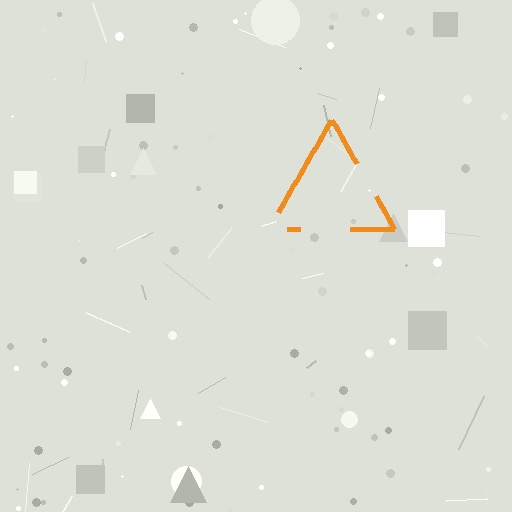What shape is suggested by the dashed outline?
The dashed outline suggests a triangle.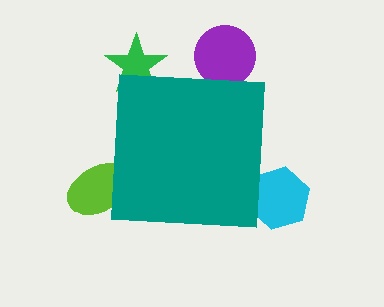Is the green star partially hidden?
Yes, the green star is partially hidden behind the teal square.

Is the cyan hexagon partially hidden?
Yes, the cyan hexagon is partially hidden behind the teal square.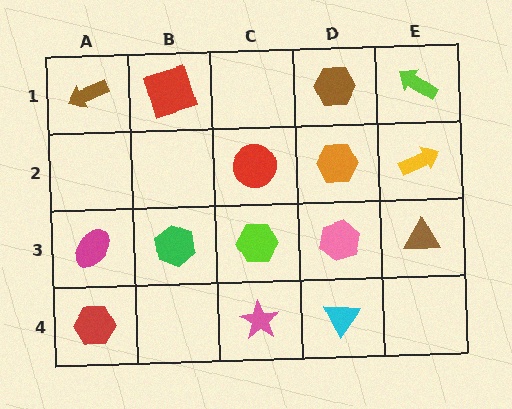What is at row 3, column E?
A brown triangle.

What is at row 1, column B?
A red square.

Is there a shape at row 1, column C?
No, that cell is empty.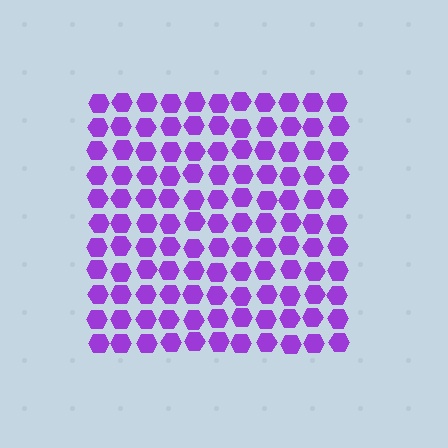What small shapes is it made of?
It is made of small hexagons.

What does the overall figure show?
The overall figure shows a square.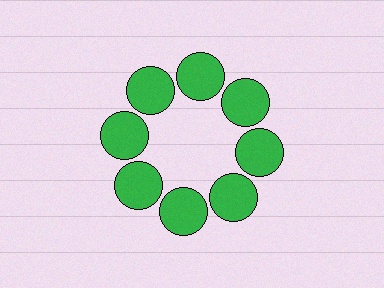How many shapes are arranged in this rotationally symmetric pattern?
There are 8 shapes, arranged in 8 groups of 1.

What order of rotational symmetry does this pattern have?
This pattern has 8-fold rotational symmetry.